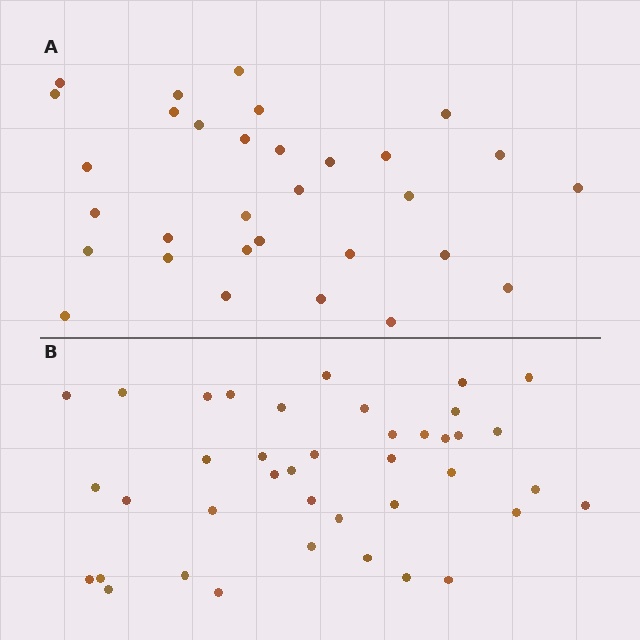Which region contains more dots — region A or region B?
Region B (the bottom region) has more dots.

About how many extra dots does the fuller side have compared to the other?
Region B has roughly 8 or so more dots than region A.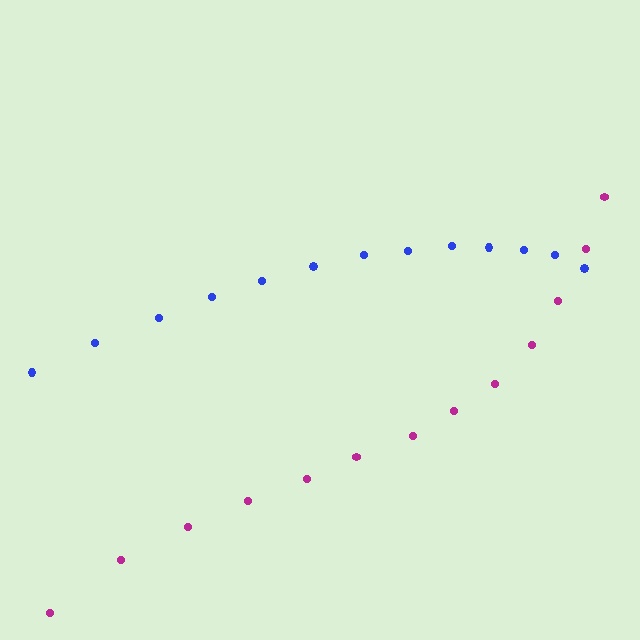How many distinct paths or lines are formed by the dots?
There are 2 distinct paths.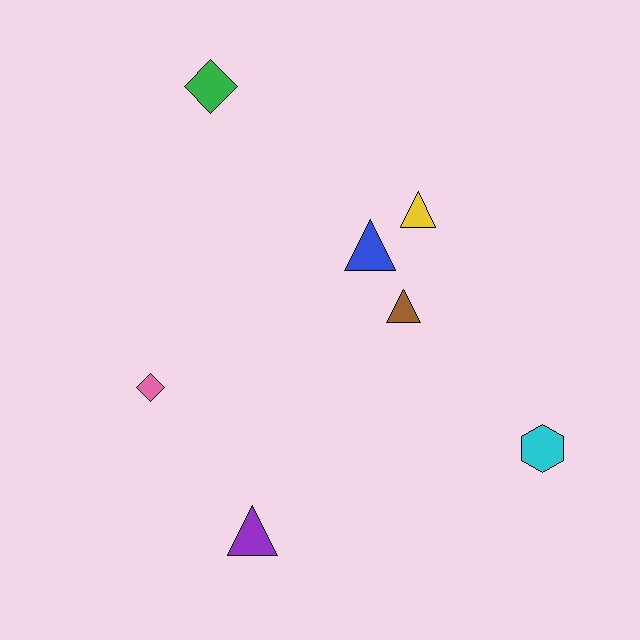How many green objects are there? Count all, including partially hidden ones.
There is 1 green object.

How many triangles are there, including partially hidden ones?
There are 4 triangles.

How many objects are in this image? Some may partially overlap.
There are 7 objects.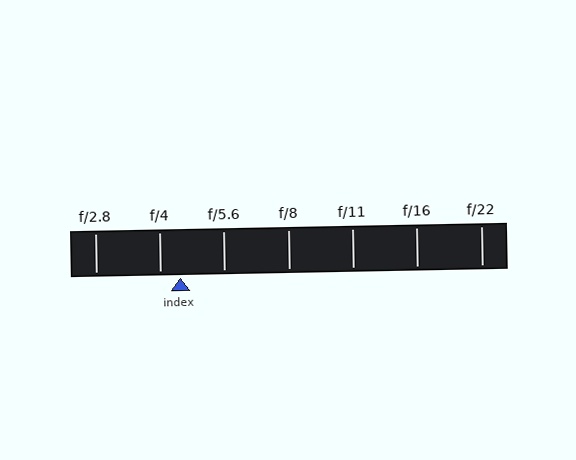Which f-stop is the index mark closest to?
The index mark is closest to f/4.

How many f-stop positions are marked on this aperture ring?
There are 7 f-stop positions marked.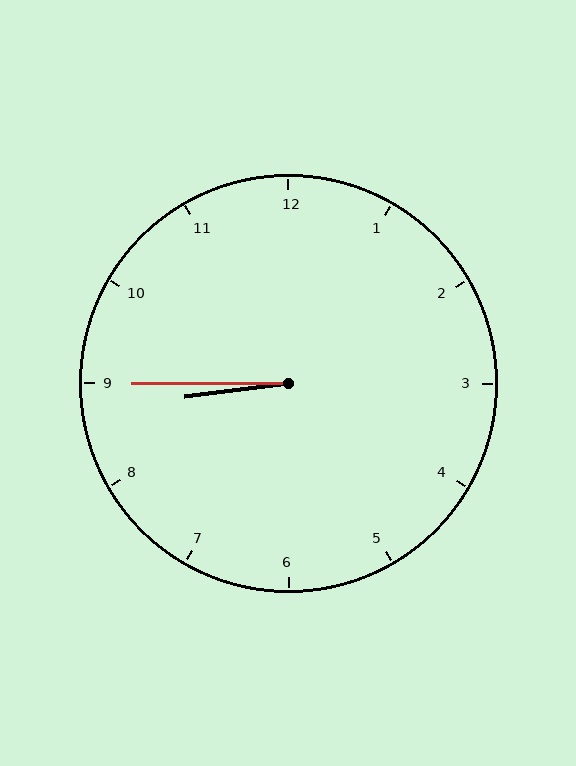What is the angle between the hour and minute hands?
Approximately 8 degrees.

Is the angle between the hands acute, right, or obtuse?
It is acute.